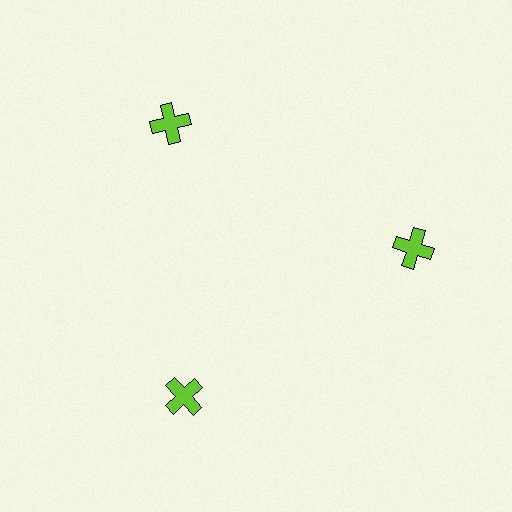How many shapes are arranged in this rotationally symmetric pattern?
There are 3 shapes, arranged in 3 groups of 1.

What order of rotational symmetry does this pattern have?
This pattern has 3-fold rotational symmetry.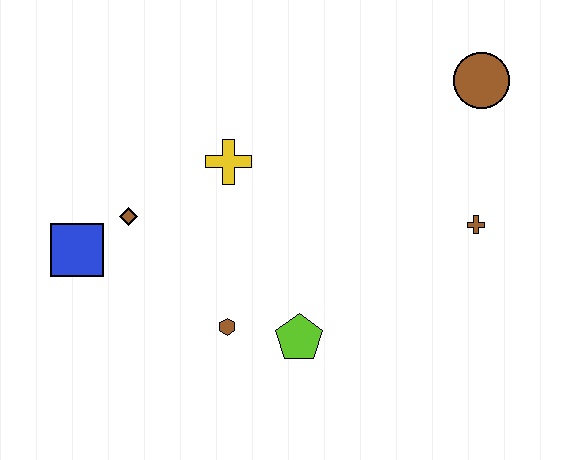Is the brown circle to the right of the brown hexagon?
Yes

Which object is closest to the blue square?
The brown diamond is closest to the blue square.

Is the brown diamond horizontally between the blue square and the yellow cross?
Yes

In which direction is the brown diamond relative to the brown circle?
The brown diamond is to the left of the brown circle.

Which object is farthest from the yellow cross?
The brown circle is farthest from the yellow cross.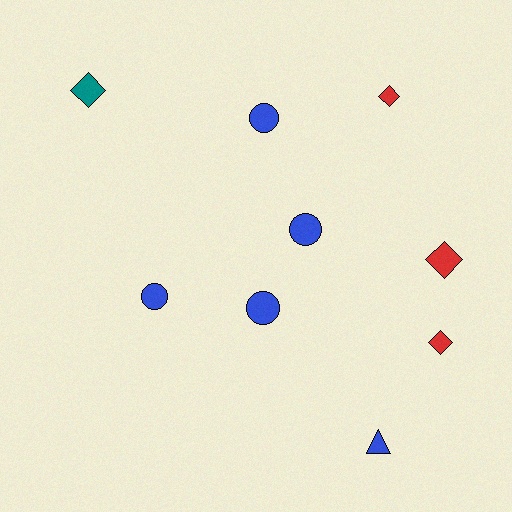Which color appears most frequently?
Blue, with 5 objects.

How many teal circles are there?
There are no teal circles.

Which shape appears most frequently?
Circle, with 4 objects.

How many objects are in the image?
There are 9 objects.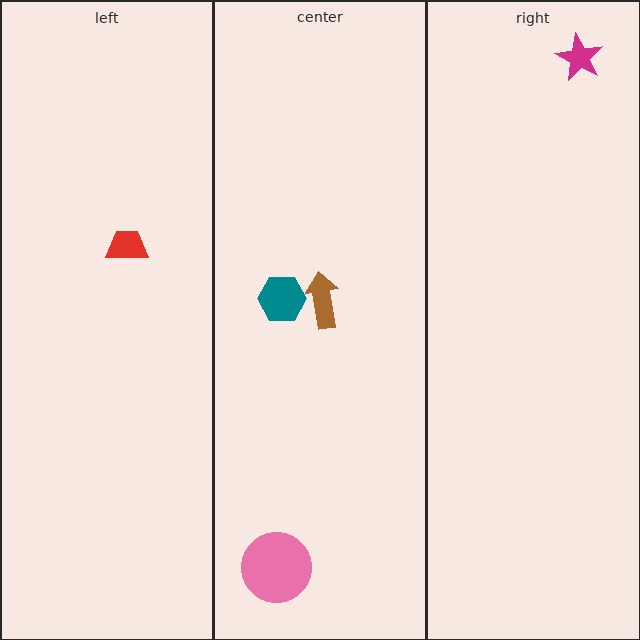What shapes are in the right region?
The magenta star.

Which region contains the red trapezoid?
The left region.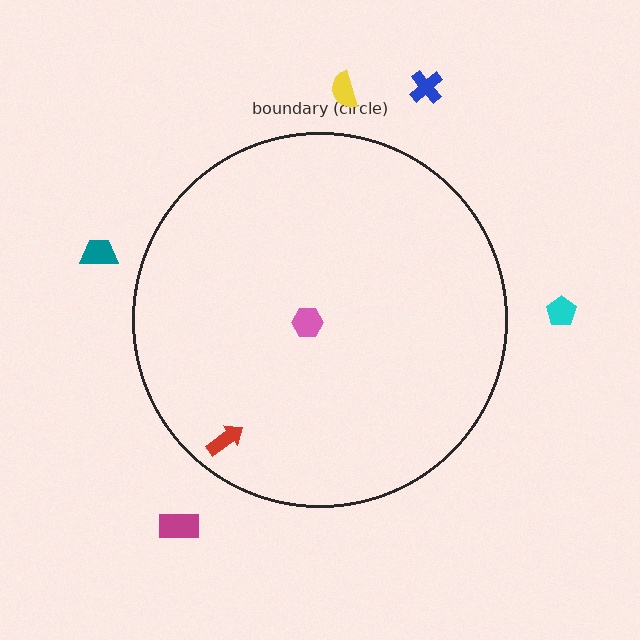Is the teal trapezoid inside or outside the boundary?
Outside.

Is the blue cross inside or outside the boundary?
Outside.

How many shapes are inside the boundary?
2 inside, 5 outside.